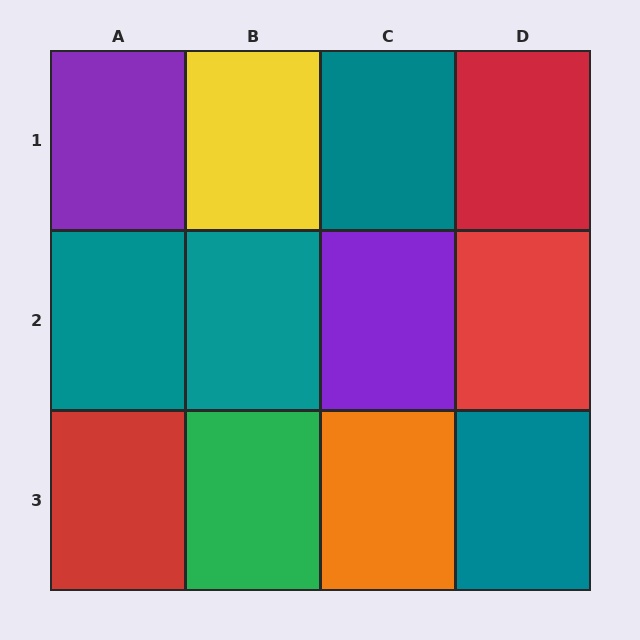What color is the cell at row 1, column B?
Yellow.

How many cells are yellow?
1 cell is yellow.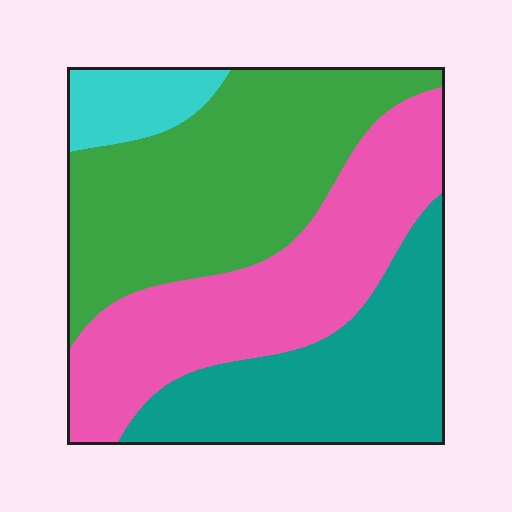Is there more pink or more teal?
Pink.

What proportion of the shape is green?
Green takes up about three eighths (3/8) of the shape.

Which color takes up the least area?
Cyan, at roughly 5%.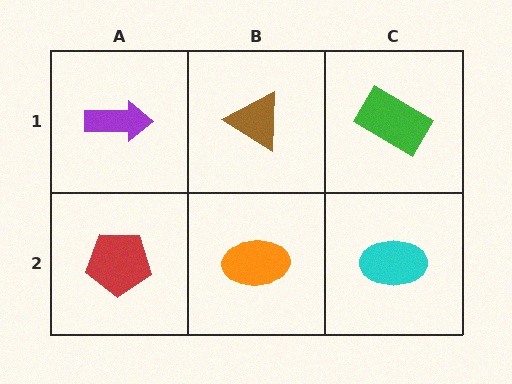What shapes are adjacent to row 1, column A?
A red pentagon (row 2, column A), a brown triangle (row 1, column B).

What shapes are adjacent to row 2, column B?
A brown triangle (row 1, column B), a red pentagon (row 2, column A), a cyan ellipse (row 2, column C).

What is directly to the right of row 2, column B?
A cyan ellipse.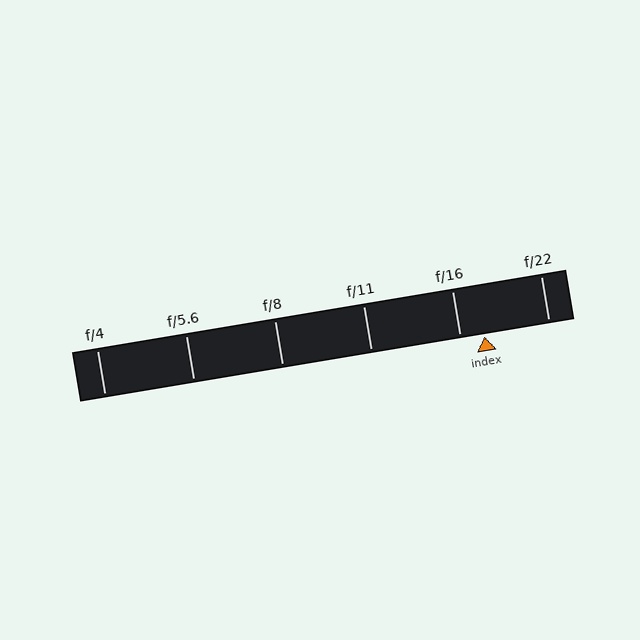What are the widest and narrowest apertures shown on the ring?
The widest aperture shown is f/4 and the narrowest is f/22.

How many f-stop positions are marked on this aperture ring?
There are 6 f-stop positions marked.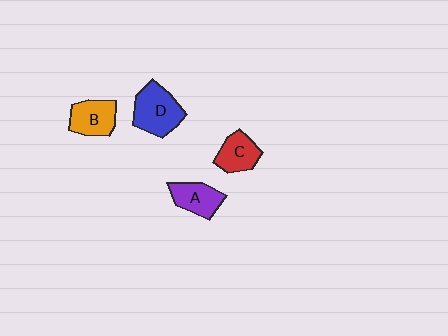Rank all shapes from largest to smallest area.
From largest to smallest: D (blue), B (orange), A (purple), C (red).